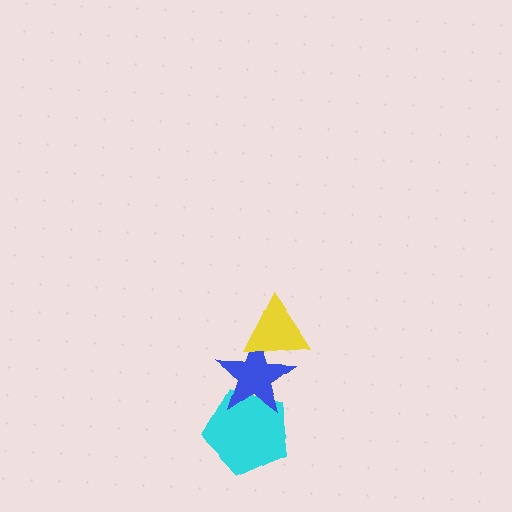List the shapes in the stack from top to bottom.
From top to bottom: the yellow triangle, the blue star, the cyan pentagon.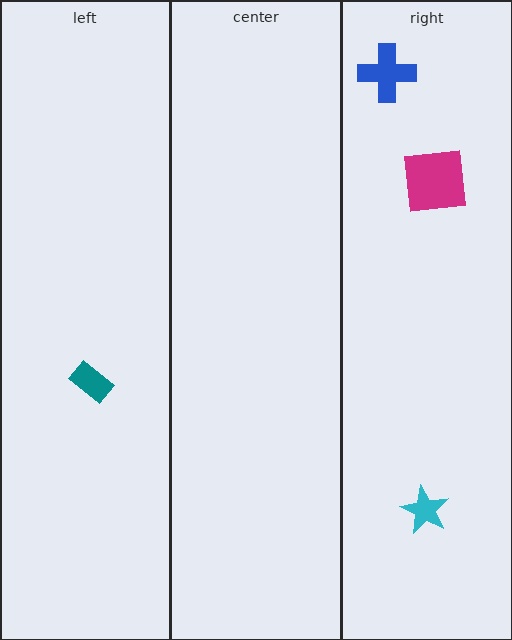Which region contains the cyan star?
The right region.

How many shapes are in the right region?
3.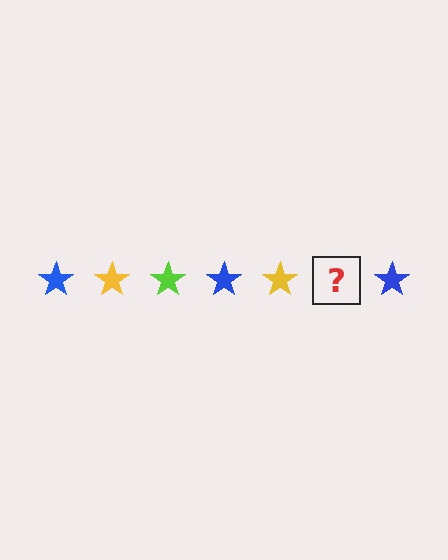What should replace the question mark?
The question mark should be replaced with a lime star.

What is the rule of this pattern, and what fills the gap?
The rule is that the pattern cycles through blue, yellow, lime stars. The gap should be filled with a lime star.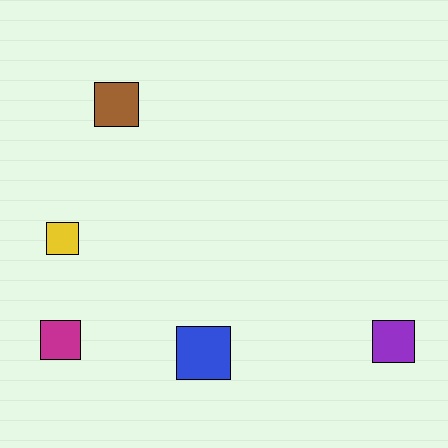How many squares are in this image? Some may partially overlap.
There are 5 squares.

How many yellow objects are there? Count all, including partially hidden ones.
There is 1 yellow object.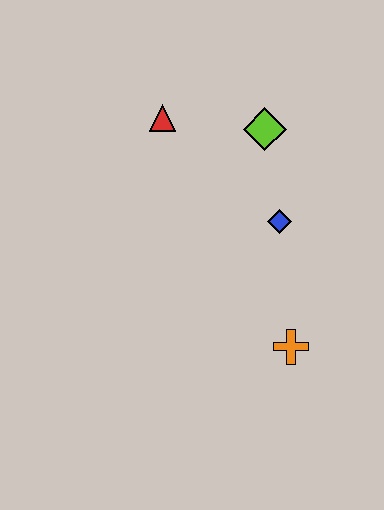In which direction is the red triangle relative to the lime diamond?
The red triangle is to the left of the lime diamond.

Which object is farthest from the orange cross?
The red triangle is farthest from the orange cross.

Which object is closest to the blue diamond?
The lime diamond is closest to the blue diamond.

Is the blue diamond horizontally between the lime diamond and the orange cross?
Yes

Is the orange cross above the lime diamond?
No